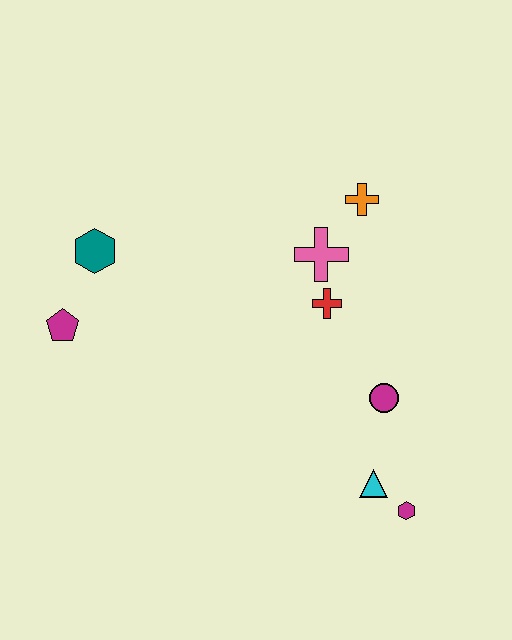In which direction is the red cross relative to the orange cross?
The red cross is below the orange cross.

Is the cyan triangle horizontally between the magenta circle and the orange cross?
Yes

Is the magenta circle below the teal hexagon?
Yes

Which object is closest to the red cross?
The pink cross is closest to the red cross.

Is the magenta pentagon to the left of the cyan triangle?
Yes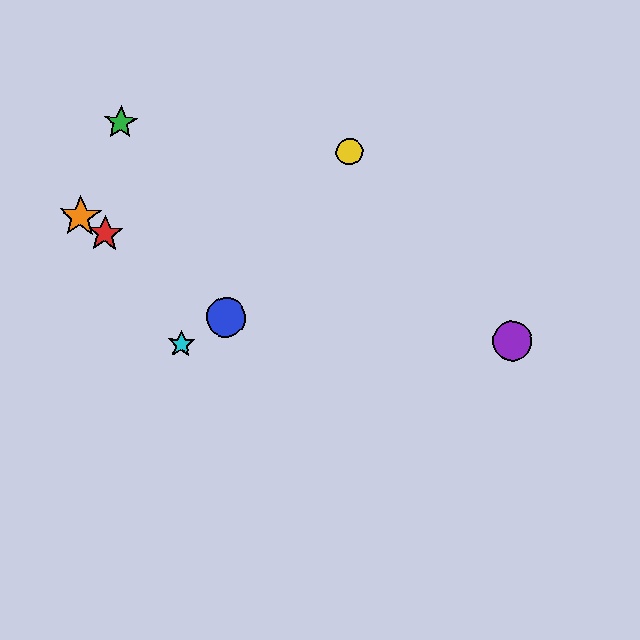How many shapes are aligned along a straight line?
3 shapes (the red star, the blue circle, the orange star) are aligned along a straight line.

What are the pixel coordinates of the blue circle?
The blue circle is at (226, 317).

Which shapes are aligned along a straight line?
The red star, the blue circle, the orange star are aligned along a straight line.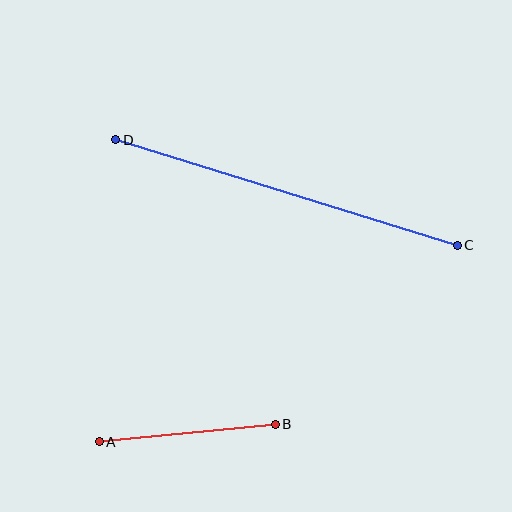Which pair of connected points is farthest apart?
Points C and D are farthest apart.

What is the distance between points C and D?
The distance is approximately 357 pixels.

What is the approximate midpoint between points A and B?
The midpoint is at approximately (187, 433) pixels.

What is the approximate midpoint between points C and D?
The midpoint is at approximately (287, 192) pixels.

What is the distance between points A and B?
The distance is approximately 176 pixels.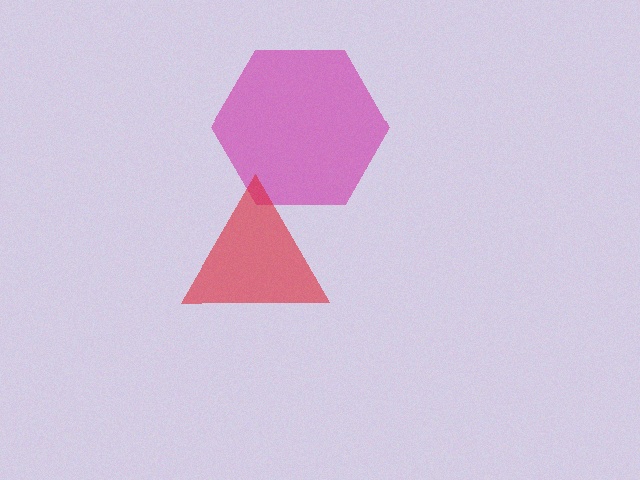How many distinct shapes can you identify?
There are 2 distinct shapes: a magenta hexagon, a red triangle.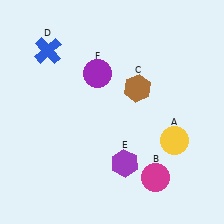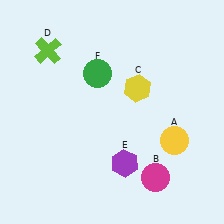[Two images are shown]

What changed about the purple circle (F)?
In Image 1, F is purple. In Image 2, it changed to green.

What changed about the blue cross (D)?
In Image 1, D is blue. In Image 2, it changed to lime.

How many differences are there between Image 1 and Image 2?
There are 3 differences between the two images.